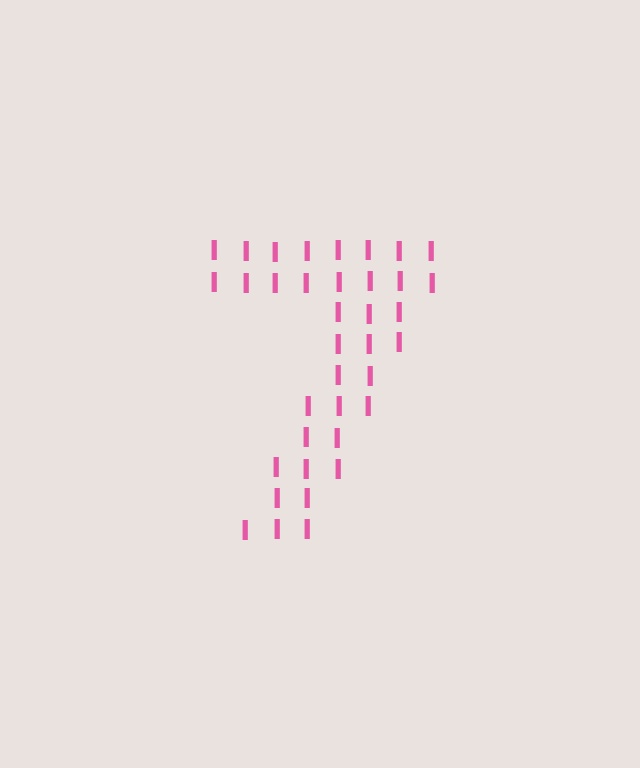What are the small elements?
The small elements are letter I's.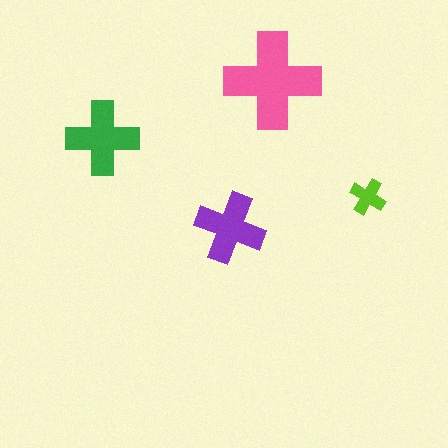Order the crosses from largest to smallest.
the pink one, the green one, the purple one, the lime one.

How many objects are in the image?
There are 4 objects in the image.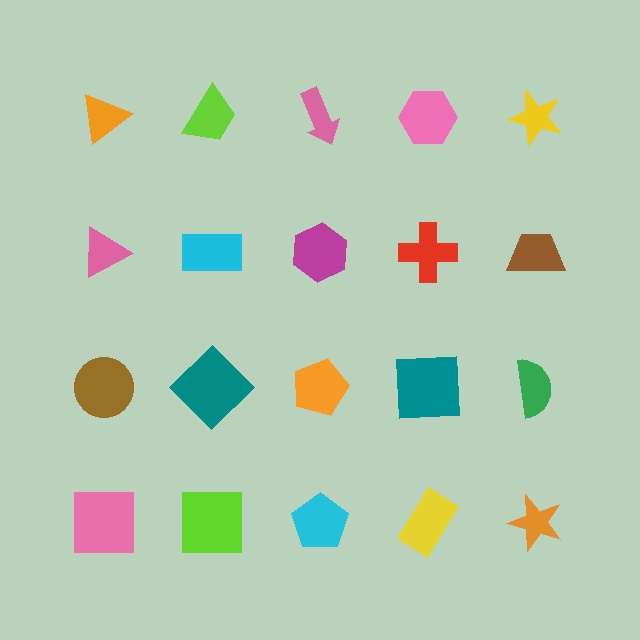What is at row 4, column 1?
A pink square.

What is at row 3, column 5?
A green semicircle.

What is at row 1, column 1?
An orange triangle.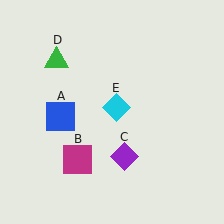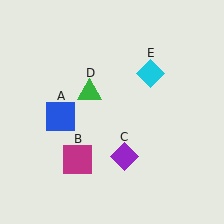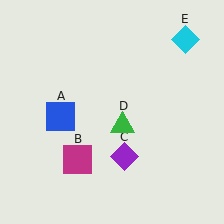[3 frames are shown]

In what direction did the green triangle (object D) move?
The green triangle (object D) moved down and to the right.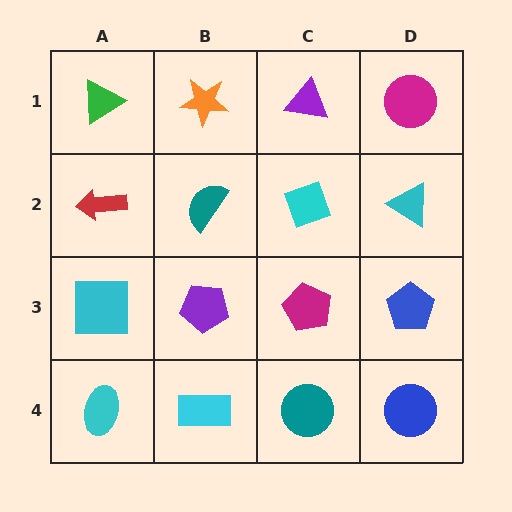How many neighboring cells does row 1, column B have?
3.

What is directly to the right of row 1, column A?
An orange star.